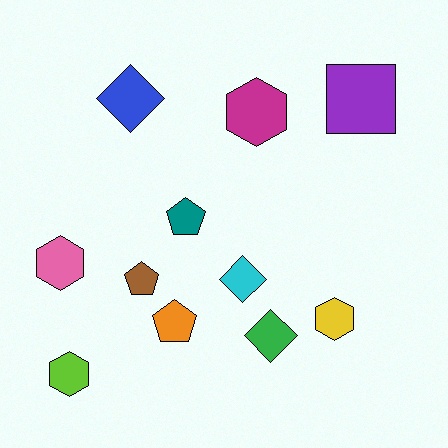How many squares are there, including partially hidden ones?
There is 1 square.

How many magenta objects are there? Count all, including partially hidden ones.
There is 1 magenta object.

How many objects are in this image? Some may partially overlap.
There are 11 objects.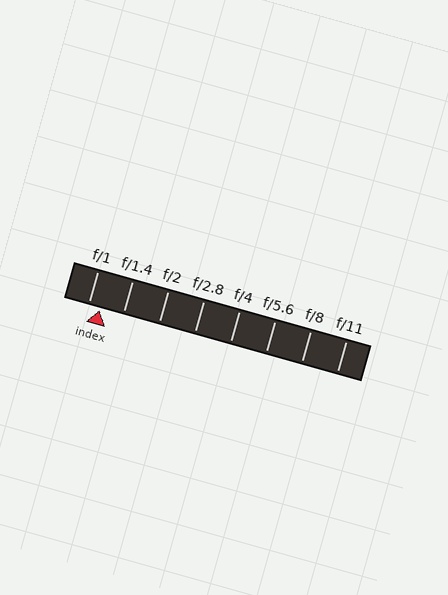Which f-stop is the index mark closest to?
The index mark is closest to f/1.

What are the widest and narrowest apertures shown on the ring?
The widest aperture shown is f/1 and the narrowest is f/11.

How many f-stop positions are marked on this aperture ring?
There are 8 f-stop positions marked.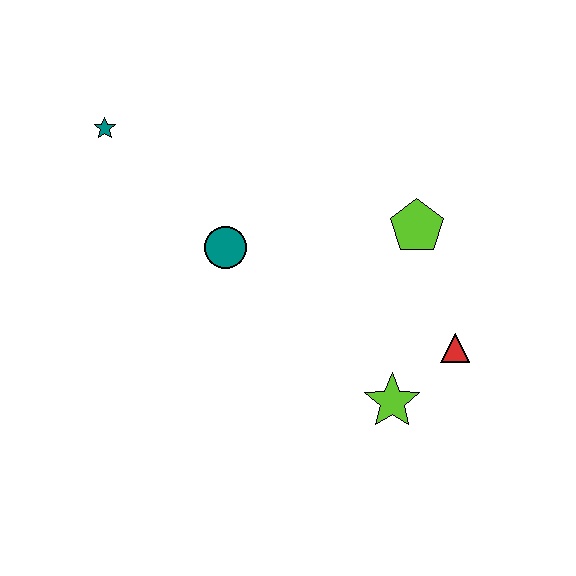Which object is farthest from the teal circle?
The red triangle is farthest from the teal circle.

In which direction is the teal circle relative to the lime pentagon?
The teal circle is to the left of the lime pentagon.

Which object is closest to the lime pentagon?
The red triangle is closest to the lime pentagon.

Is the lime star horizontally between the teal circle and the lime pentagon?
Yes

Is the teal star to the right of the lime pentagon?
No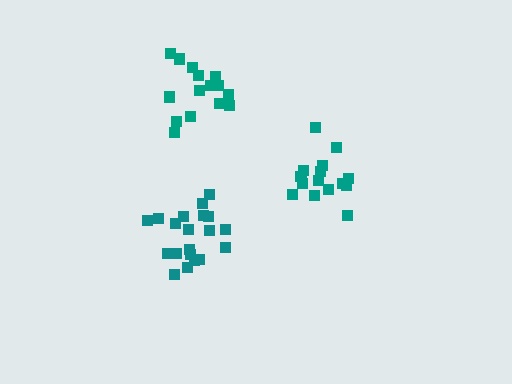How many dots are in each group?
Group 1: 15 dots, Group 2: 15 dots, Group 3: 20 dots (50 total).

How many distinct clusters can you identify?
There are 3 distinct clusters.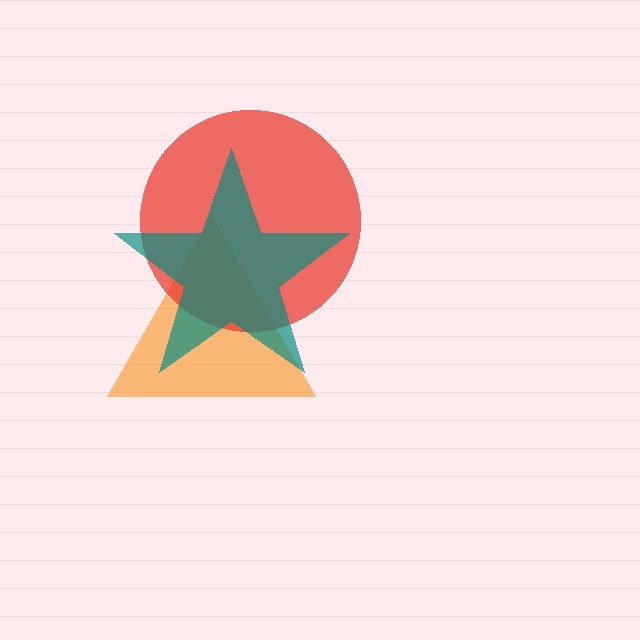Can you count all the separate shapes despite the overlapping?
Yes, there are 3 separate shapes.